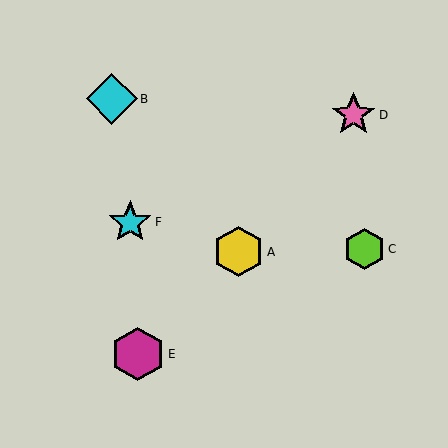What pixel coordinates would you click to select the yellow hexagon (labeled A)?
Click at (239, 252) to select the yellow hexagon A.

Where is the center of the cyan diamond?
The center of the cyan diamond is at (112, 99).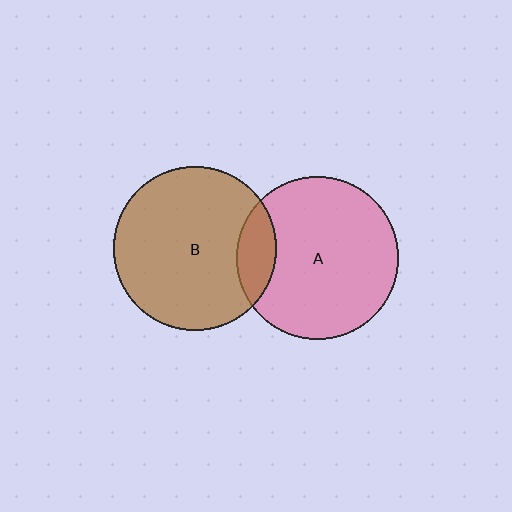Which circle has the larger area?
Circle B (brown).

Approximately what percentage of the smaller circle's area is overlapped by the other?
Approximately 15%.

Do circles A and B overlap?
Yes.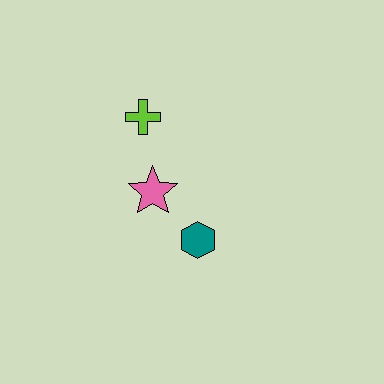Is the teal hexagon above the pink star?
No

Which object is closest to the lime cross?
The pink star is closest to the lime cross.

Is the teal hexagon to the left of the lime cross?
No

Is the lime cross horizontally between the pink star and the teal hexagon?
No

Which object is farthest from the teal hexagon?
The lime cross is farthest from the teal hexagon.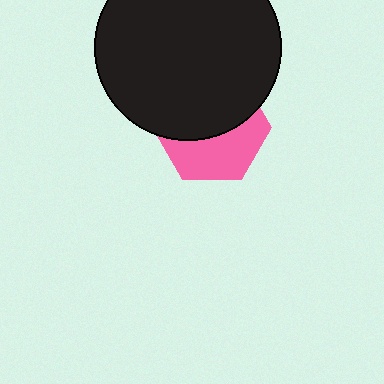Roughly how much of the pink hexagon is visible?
A small part of it is visible (roughly 45%).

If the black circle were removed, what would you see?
You would see the complete pink hexagon.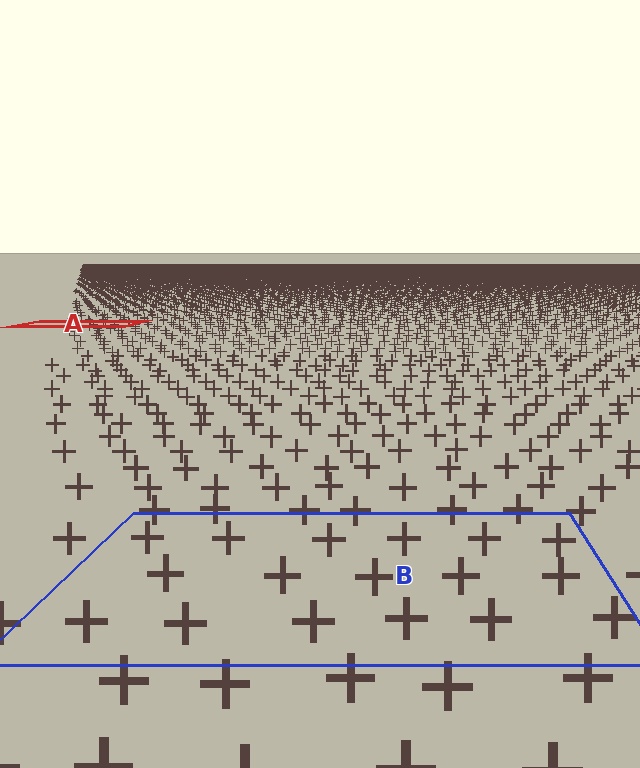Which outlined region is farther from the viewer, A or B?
Region A is farther from the viewer — the texture elements inside it appear smaller and more densely packed.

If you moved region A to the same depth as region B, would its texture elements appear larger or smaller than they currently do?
They would appear larger. At a closer depth, the same texture elements are projected at a bigger on-screen size.